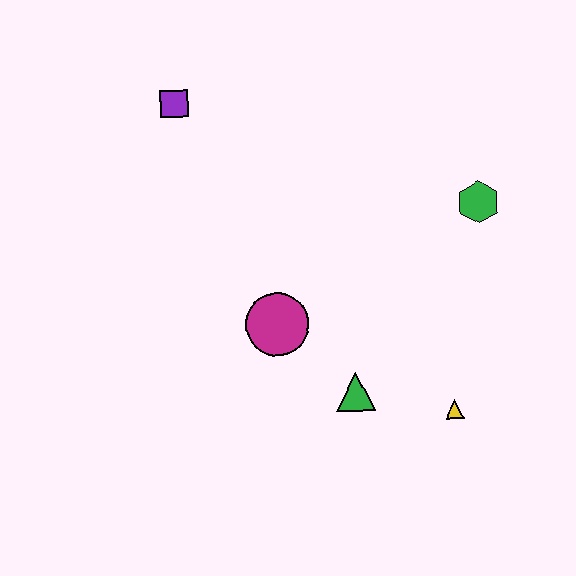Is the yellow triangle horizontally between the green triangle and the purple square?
No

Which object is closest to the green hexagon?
The yellow triangle is closest to the green hexagon.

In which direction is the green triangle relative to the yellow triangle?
The green triangle is to the left of the yellow triangle.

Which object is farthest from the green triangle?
The purple square is farthest from the green triangle.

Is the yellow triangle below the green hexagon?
Yes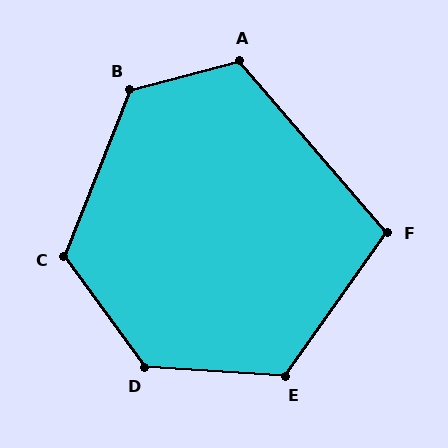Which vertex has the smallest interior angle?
F, at approximately 104 degrees.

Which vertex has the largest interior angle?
D, at approximately 130 degrees.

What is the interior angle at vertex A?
Approximately 116 degrees (obtuse).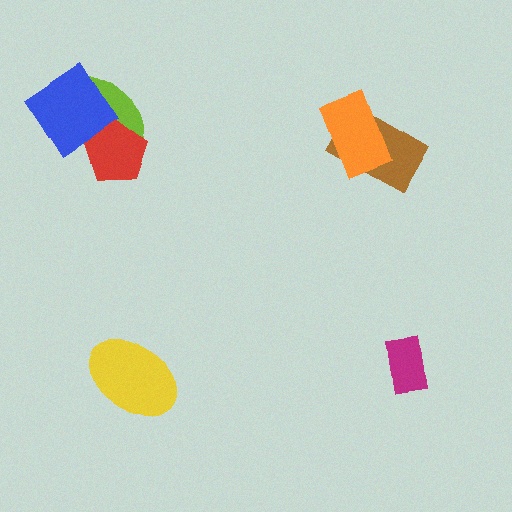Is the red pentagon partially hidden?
No, no other shape covers it.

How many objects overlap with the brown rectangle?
1 object overlaps with the brown rectangle.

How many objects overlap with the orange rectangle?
1 object overlaps with the orange rectangle.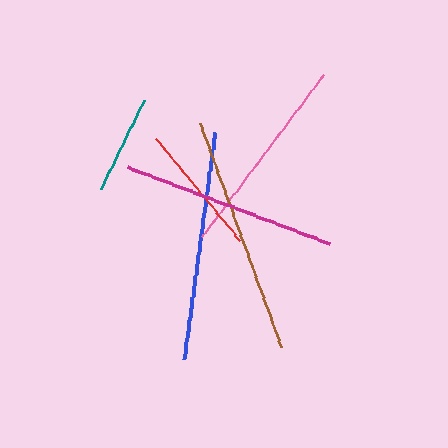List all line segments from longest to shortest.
From longest to shortest: brown, blue, magenta, pink, red, teal.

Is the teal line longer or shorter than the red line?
The red line is longer than the teal line.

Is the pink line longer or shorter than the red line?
The pink line is longer than the red line.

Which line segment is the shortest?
The teal line is the shortest at approximately 99 pixels.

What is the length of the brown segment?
The brown segment is approximately 238 pixels long.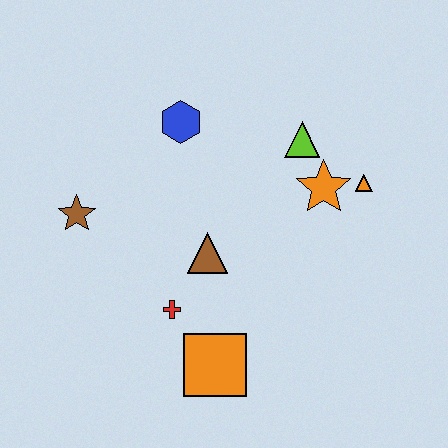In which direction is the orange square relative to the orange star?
The orange square is below the orange star.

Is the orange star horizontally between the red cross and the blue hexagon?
No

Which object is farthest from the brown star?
The orange triangle is farthest from the brown star.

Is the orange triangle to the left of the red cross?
No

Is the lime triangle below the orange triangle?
No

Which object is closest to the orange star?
The orange triangle is closest to the orange star.